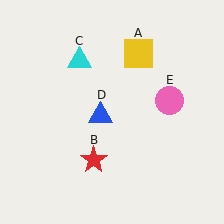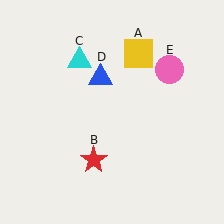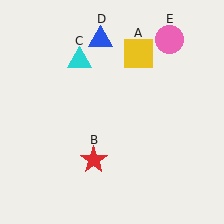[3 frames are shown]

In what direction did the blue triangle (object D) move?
The blue triangle (object D) moved up.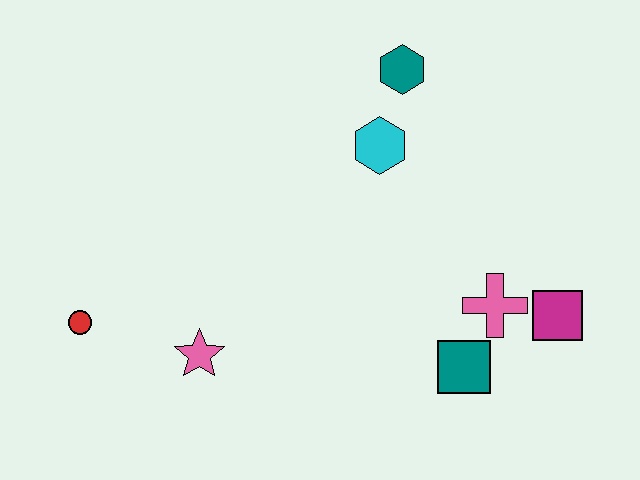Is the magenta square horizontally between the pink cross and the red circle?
No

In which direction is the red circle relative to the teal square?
The red circle is to the left of the teal square.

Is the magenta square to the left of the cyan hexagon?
No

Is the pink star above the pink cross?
No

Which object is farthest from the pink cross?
The red circle is farthest from the pink cross.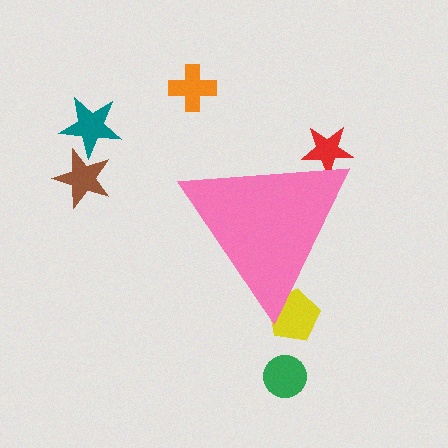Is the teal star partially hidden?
No, the teal star is fully visible.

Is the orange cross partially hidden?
No, the orange cross is fully visible.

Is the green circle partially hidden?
No, the green circle is fully visible.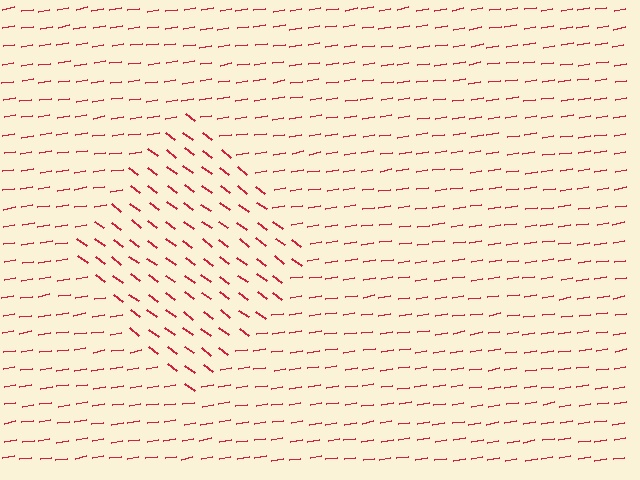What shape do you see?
I see a diamond.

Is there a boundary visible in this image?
Yes, there is a texture boundary formed by a change in line orientation.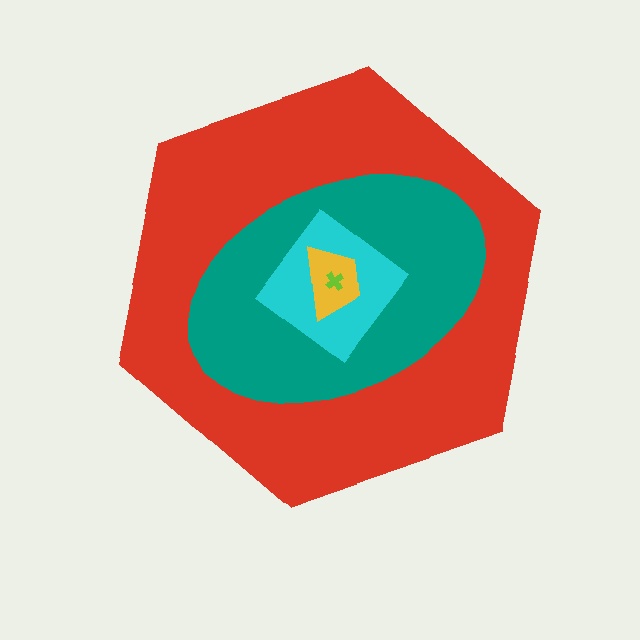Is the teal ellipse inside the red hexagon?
Yes.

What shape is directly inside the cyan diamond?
The yellow trapezoid.